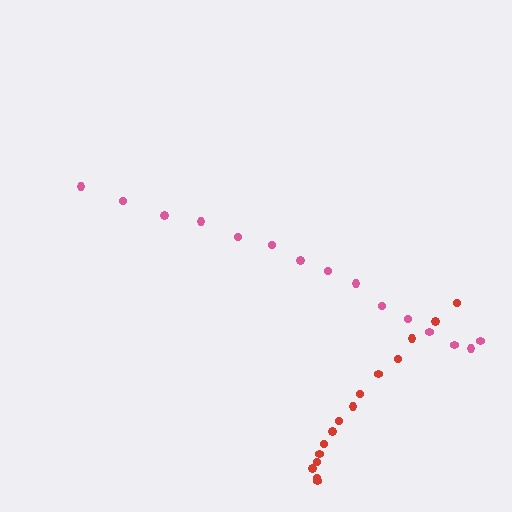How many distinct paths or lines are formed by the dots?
There are 2 distinct paths.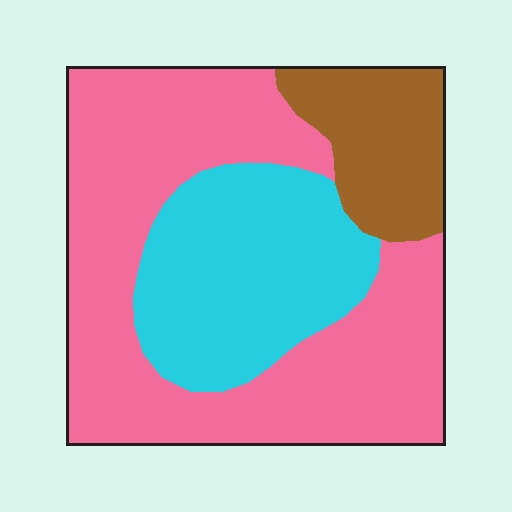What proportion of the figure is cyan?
Cyan takes up between a quarter and a half of the figure.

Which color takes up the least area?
Brown, at roughly 15%.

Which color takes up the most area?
Pink, at roughly 55%.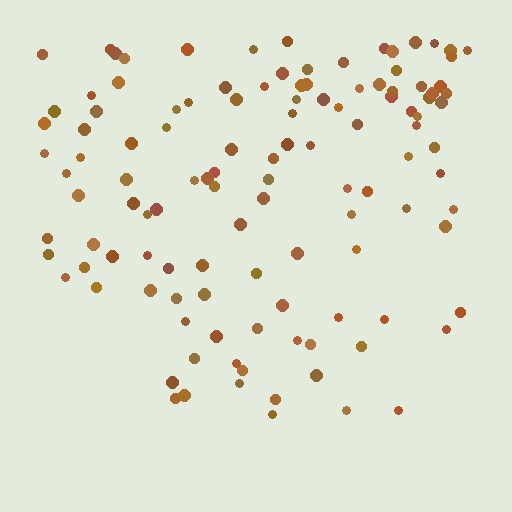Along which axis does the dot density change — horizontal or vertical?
Vertical.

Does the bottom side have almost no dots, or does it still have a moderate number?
Still a moderate number, just noticeably fewer than the top.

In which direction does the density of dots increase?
From bottom to top, with the top side densest.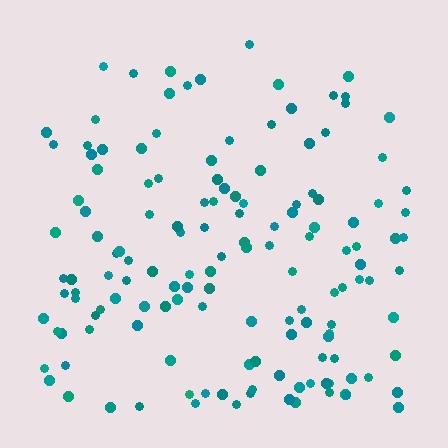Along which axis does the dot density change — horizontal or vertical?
Vertical.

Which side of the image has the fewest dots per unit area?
The top.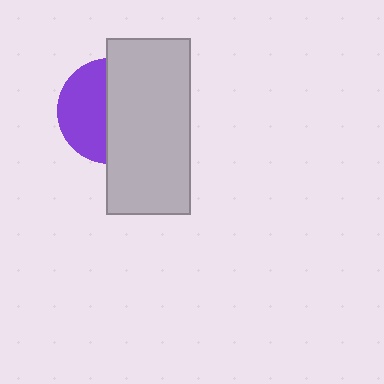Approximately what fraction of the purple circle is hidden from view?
Roughly 56% of the purple circle is hidden behind the light gray rectangle.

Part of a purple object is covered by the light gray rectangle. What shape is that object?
It is a circle.